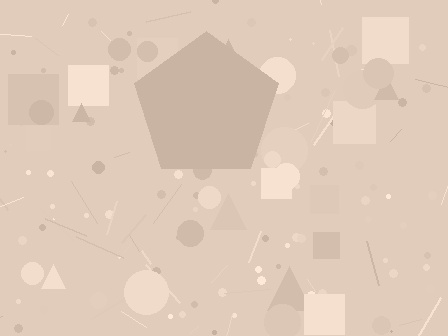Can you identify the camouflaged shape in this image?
The camouflaged shape is a pentagon.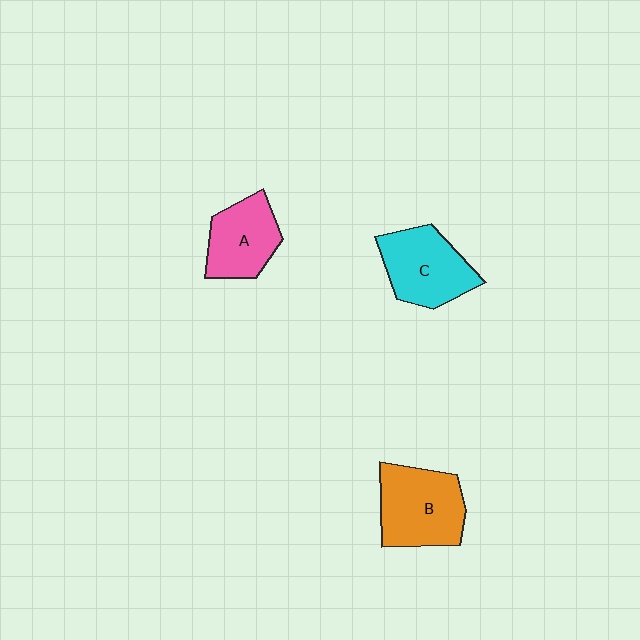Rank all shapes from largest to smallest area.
From largest to smallest: B (orange), C (cyan), A (pink).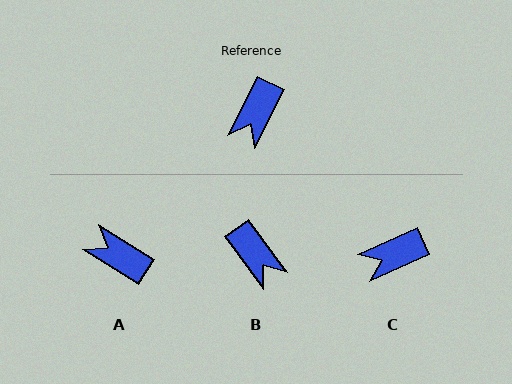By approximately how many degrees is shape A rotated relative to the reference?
Approximately 95 degrees clockwise.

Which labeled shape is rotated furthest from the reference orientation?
A, about 95 degrees away.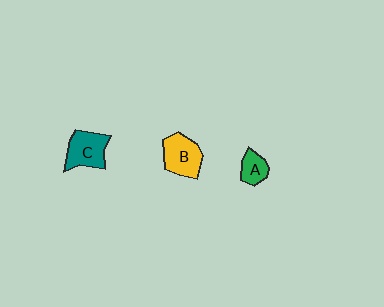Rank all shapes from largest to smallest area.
From largest to smallest: B (yellow), C (teal), A (green).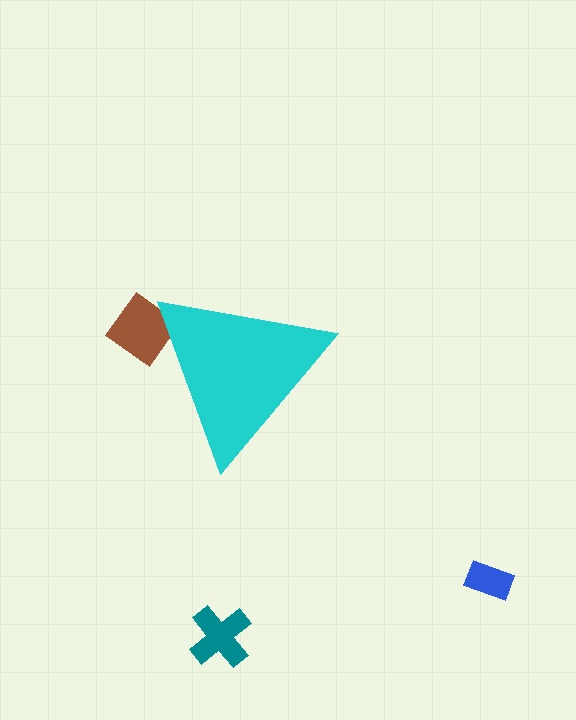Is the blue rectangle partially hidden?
No, the blue rectangle is fully visible.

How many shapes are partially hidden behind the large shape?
1 shape is partially hidden.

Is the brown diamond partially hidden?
Yes, the brown diamond is partially hidden behind the cyan triangle.